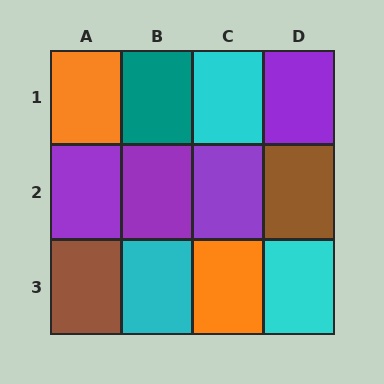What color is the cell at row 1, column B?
Teal.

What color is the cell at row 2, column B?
Purple.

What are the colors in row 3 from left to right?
Brown, cyan, orange, cyan.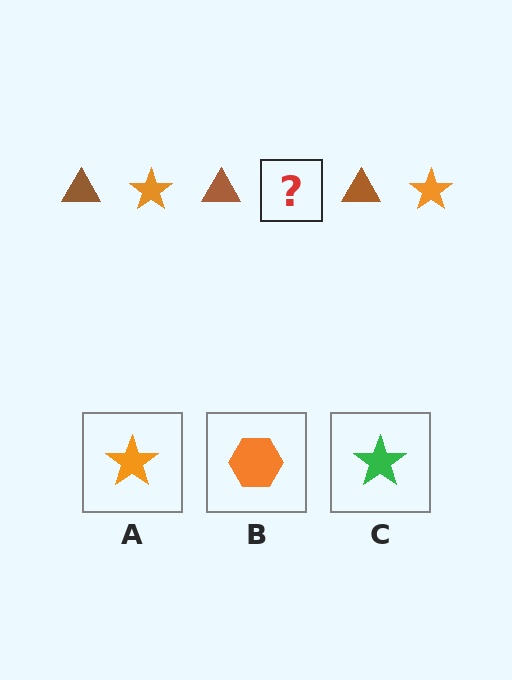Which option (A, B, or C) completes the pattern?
A.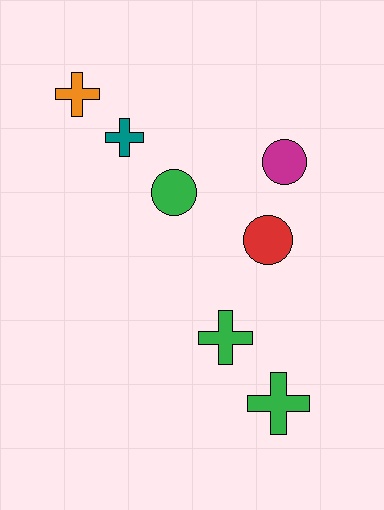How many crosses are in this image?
There are 4 crosses.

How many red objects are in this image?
There is 1 red object.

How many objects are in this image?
There are 7 objects.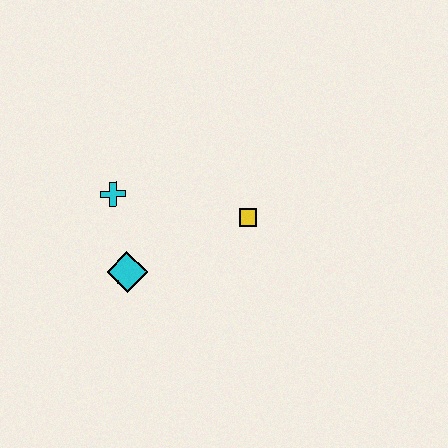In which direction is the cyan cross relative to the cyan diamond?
The cyan cross is above the cyan diamond.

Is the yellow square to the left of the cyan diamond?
No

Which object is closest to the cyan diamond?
The cyan cross is closest to the cyan diamond.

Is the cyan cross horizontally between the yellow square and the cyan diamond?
No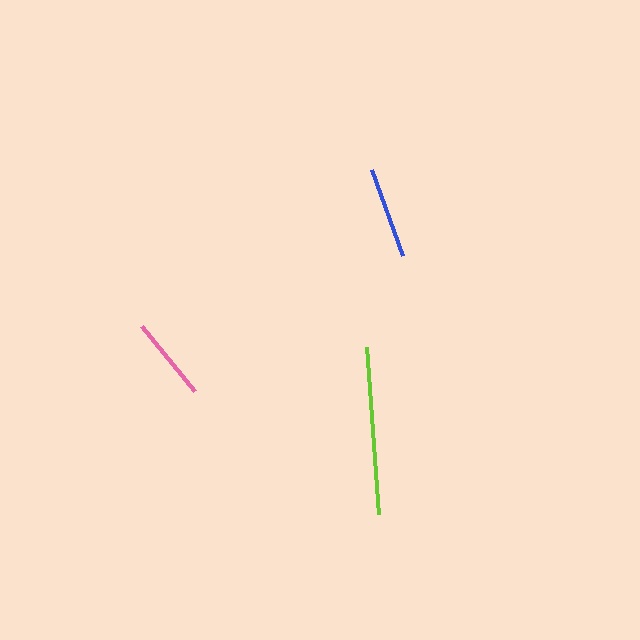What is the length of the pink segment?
The pink segment is approximately 84 pixels long.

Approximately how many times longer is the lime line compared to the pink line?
The lime line is approximately 2.0 times the length of the pink line.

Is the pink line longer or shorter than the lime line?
The lime line is longer than the pink line.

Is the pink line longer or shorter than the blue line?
The blue line is longer than the pink line.